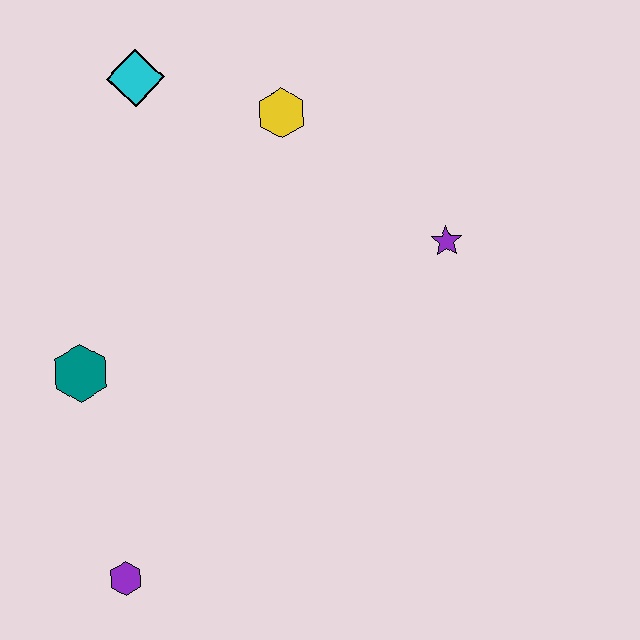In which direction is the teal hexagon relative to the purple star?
The teal hexagon is to the left of the purple star.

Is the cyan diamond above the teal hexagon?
Yes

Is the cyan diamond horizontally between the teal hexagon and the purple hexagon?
No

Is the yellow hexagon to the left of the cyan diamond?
No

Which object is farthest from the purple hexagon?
The cyan diamond is farthest from the purple hexagon.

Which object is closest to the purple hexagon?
The teal hexagon is closest to the purple hexagon.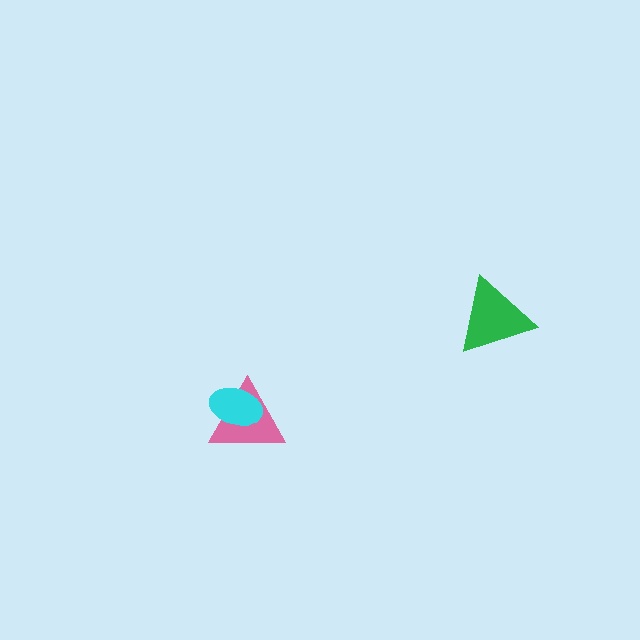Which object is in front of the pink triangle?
The cyan ellipse is in front of the pink triangle.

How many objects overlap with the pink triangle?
1 object overlaps with the pink triangle.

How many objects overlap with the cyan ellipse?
1 object overlaps with the cyan ellipse.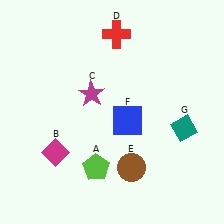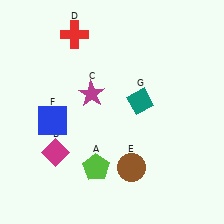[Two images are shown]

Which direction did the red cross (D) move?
The red cross (D) moved left.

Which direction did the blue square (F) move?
The blue square (F) moved left.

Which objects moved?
The objects that moved are: the red cross (D), the blue square (F), the teal diamond (G).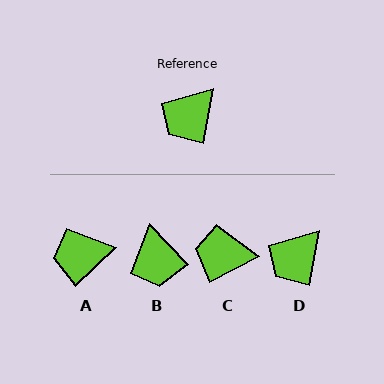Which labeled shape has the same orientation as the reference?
D.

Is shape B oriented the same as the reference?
No, it is off by about 53 degrees.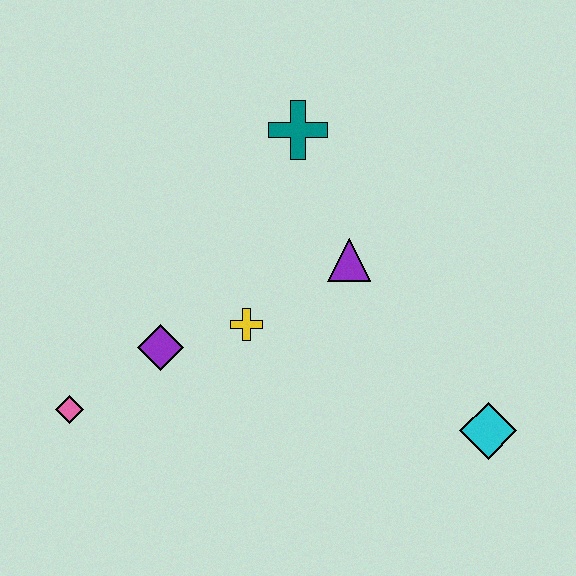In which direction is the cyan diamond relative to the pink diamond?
The cyan diamond is to the right of the pink diamond.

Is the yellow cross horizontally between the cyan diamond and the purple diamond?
Yes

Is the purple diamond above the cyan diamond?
Yes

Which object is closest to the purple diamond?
The yellow cross is closest to the purple diamond.